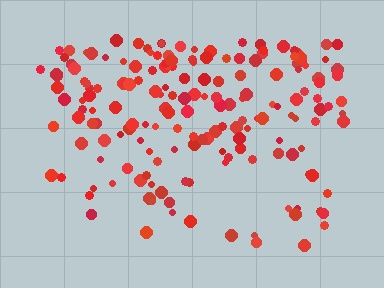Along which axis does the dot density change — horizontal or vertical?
Vertical.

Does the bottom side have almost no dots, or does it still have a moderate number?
Still a moderate number, just noticeably fewer than the top.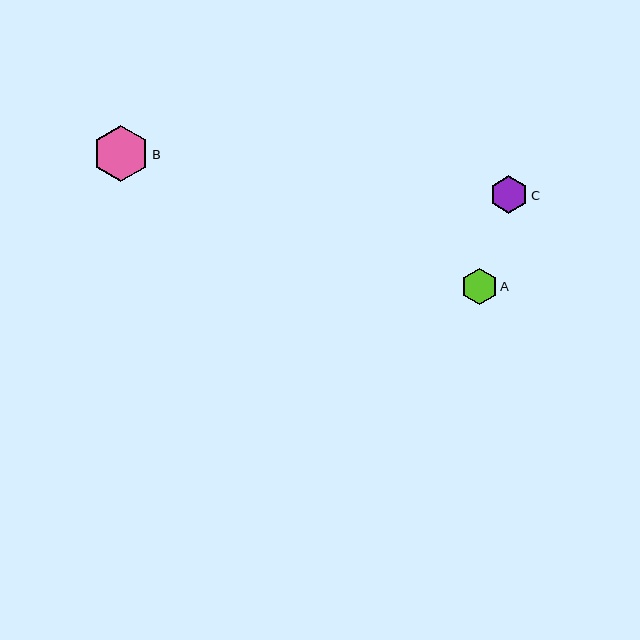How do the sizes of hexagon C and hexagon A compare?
Hexagon C and hexagon A are approximately the same size.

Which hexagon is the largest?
Hexagon B is the largest with a size of approximately 56 pixels.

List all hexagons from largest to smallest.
From largest to smallest: B, C, A.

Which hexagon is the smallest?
Hexagon A is the smallest with a size of approximately 36 pixels.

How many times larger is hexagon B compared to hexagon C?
Hexagon B is approximately 1.5 times the size of hexagon C.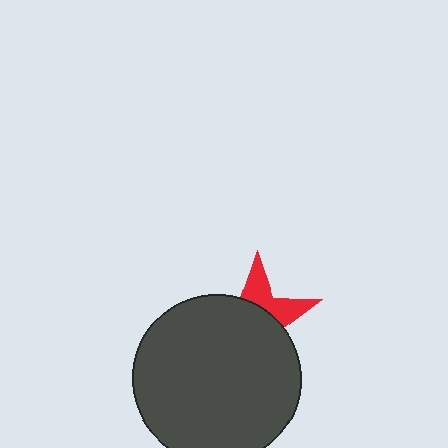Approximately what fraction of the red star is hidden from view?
Roughly 68% of the red star is hidden behind the dark gray circle.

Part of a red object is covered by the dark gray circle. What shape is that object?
It is a star.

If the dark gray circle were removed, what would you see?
You would see the complete red star.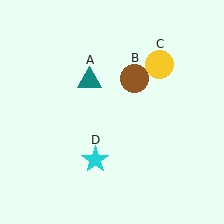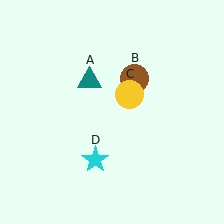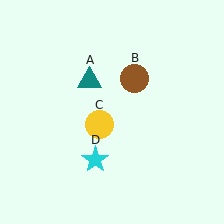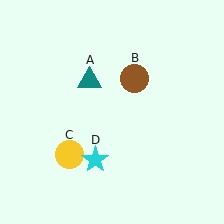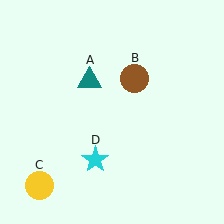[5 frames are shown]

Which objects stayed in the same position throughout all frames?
Teal triangle (object A) and brown circle (object B) and cyan star (object D) remained stationary.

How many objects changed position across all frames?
1 object changed position: yellow circle (object C).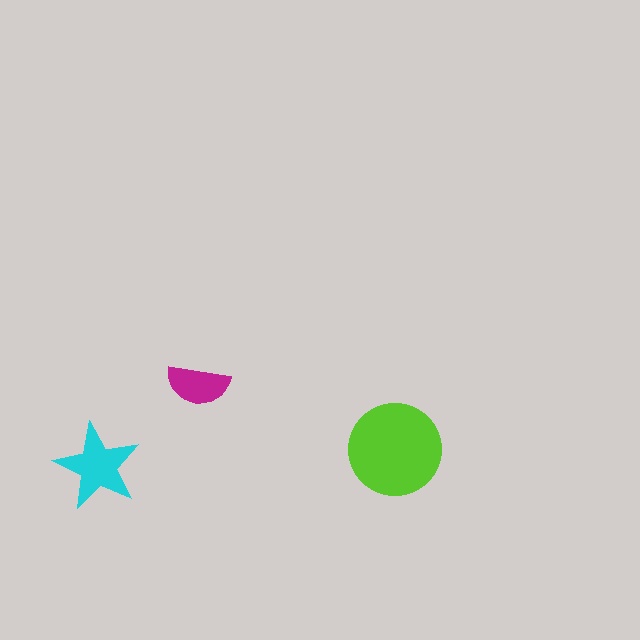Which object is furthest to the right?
The lime circle is rightmost.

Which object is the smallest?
The magenta semicircle.